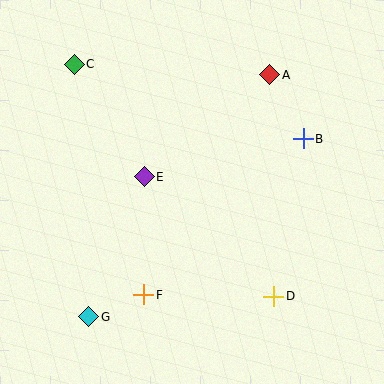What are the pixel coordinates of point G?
Point G is at (89, 317).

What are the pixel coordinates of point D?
Point D is at (274, 296).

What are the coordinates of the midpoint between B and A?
The midpoint between B and A is at (286, 107).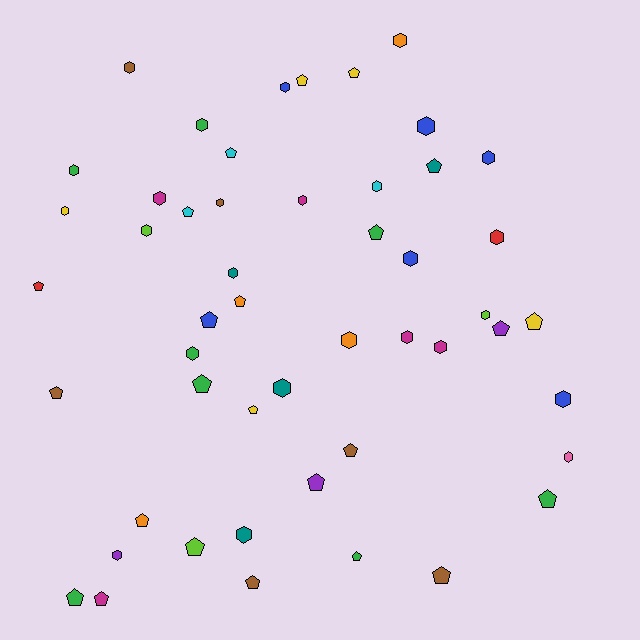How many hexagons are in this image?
There are 26 hexagons.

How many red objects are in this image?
There are 2 red objects.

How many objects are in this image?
There are 50 objects.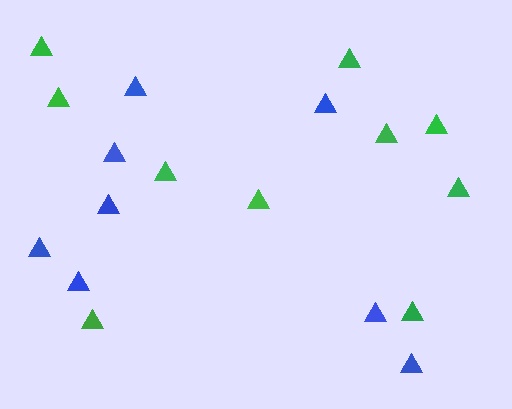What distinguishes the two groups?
There are 2 groups: one group of blue triangles (8) and one group of green triangles (10).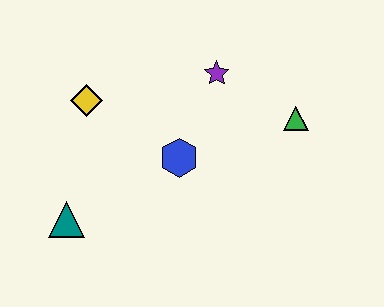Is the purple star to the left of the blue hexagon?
No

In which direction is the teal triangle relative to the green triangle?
The teal triangle is to the left of the green triangle.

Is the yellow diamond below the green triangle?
No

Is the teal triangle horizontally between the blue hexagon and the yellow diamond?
No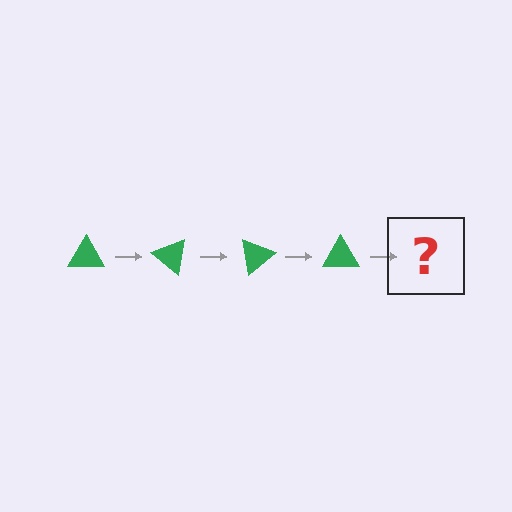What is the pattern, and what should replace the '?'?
The pattern is that the triangle rotates 40 degrees each step. The '?' should be a green triangle rotated 160 degrees.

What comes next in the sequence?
The next element should be a green triangle rotated 160 degrees.